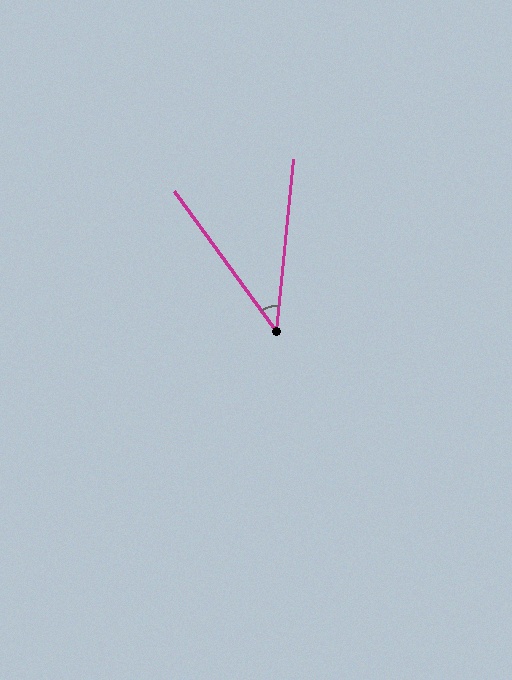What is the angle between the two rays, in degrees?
Approximately 42 degrees.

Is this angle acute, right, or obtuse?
It is acute.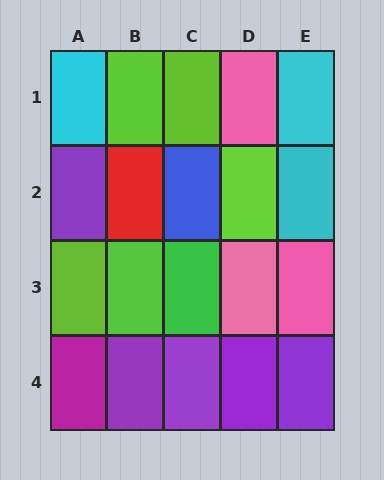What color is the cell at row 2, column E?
Cyan.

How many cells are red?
1 cell is red.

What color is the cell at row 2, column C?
Blue.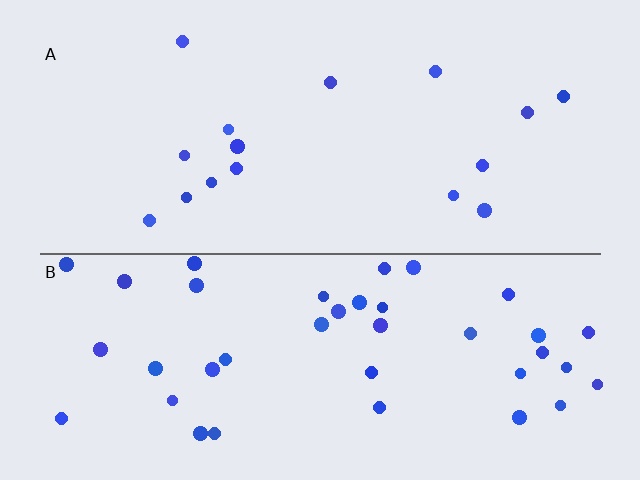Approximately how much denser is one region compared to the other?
Approximately 2.4× — region B over region A.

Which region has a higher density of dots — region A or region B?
B (the bottom).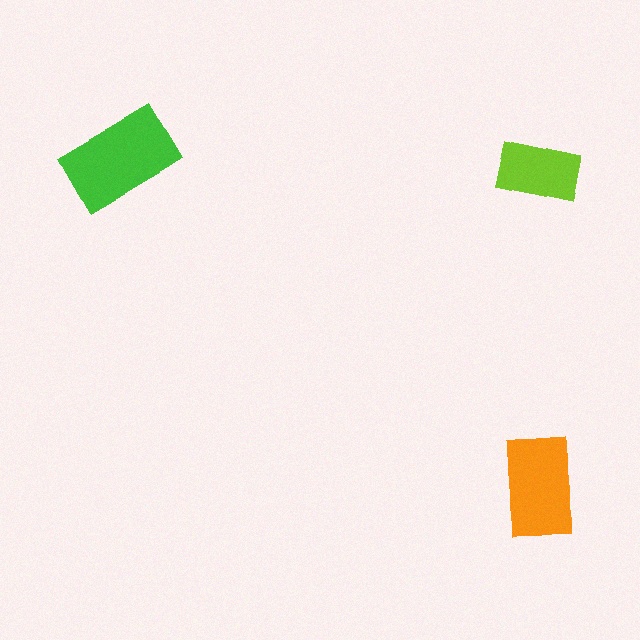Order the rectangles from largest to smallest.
the green one, the orange one, the lime one.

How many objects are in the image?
There are 3 objects in the image.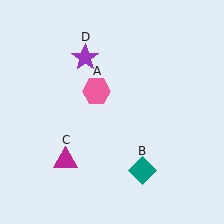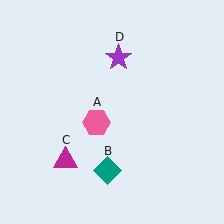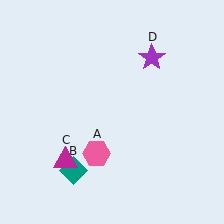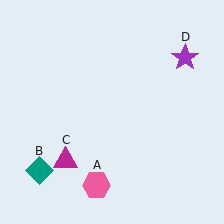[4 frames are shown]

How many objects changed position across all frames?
3 objects changed position: pink hexagon (object A), teal diamond (object B), purple star (object D).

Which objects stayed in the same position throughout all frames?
Magenta triangle (object C) remained stationary.